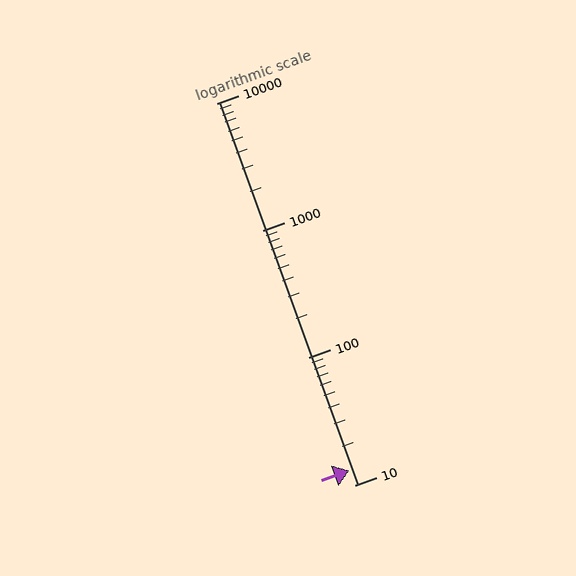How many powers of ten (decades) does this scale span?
The scale spans 3 decades, from 10 to 10000.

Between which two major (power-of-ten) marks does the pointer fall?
The pointer is between 10 and 100.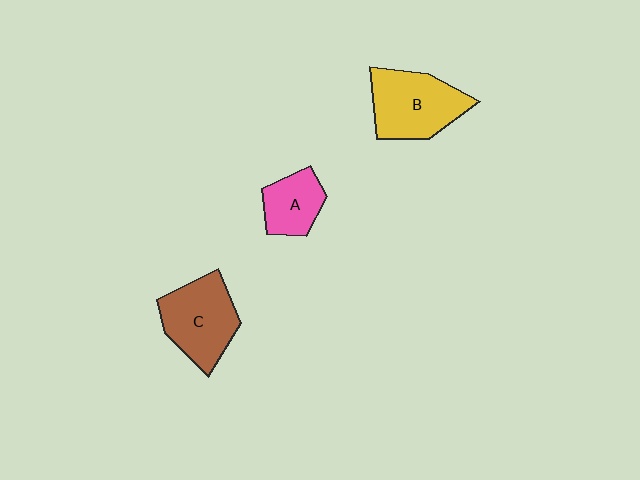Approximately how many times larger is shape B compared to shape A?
Approximately 1.7 times.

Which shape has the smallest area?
Shape A (pink).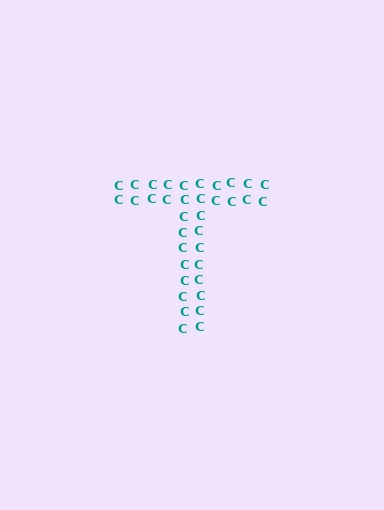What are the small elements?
The small elements are letter C's.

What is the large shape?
The large shape is the letter T.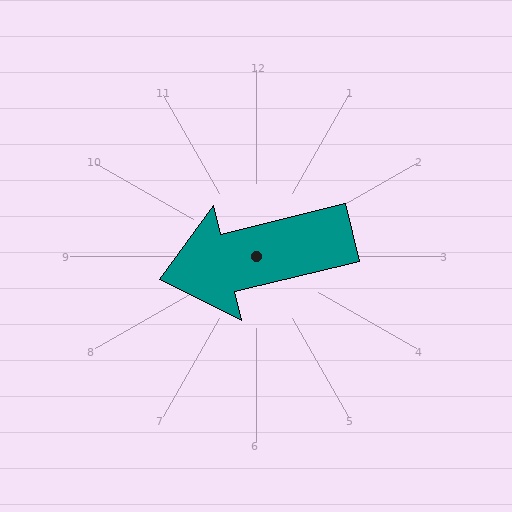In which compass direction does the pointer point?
West.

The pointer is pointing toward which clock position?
Roughly 9 o'clock.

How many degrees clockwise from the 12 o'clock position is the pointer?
Approximately 256 degrees.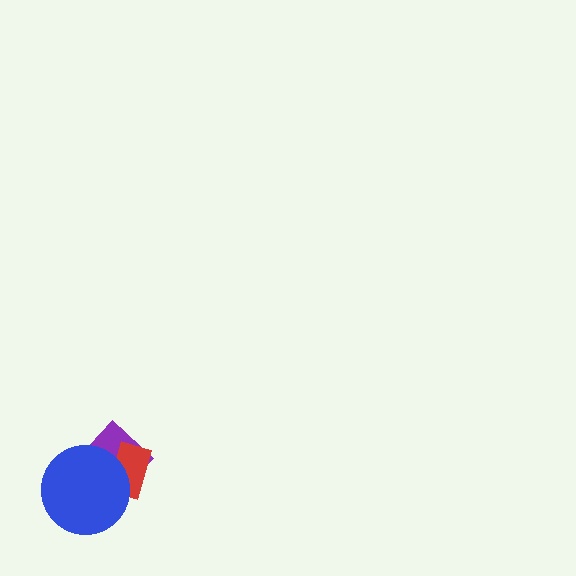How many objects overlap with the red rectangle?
2 objects overlap with the red rectangle.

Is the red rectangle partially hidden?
Yes, it is partially covered by another shape.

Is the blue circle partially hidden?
No, no other shape covers it.